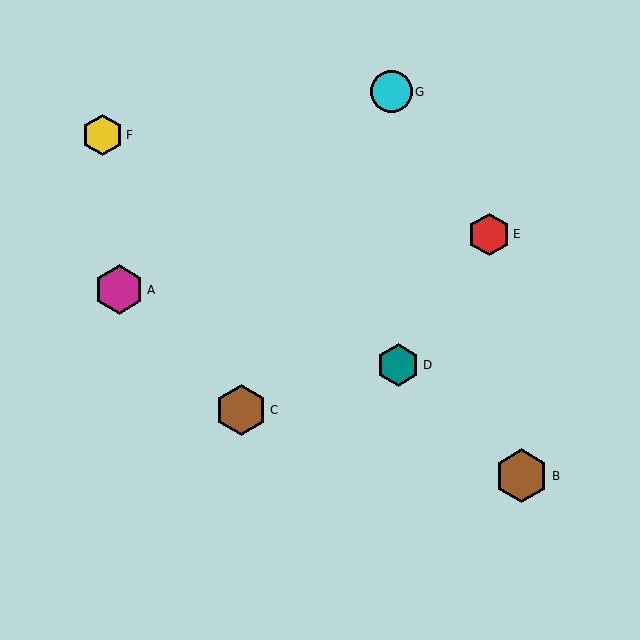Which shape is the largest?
The brown hexagon (labeled B) is the largest.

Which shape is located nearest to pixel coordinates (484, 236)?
The red hexagon (labeled E) at (489, 235) is nearest to that location.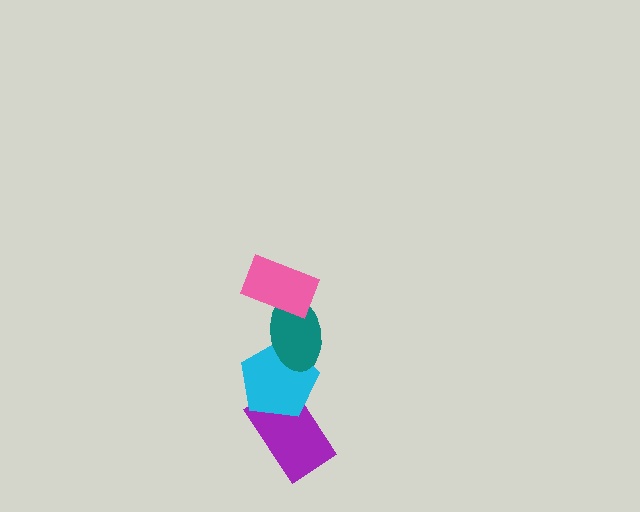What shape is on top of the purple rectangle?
The cyan pentagon is on top of the purple rectangle.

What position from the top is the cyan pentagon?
The cyan pentagon is 3rd from the top.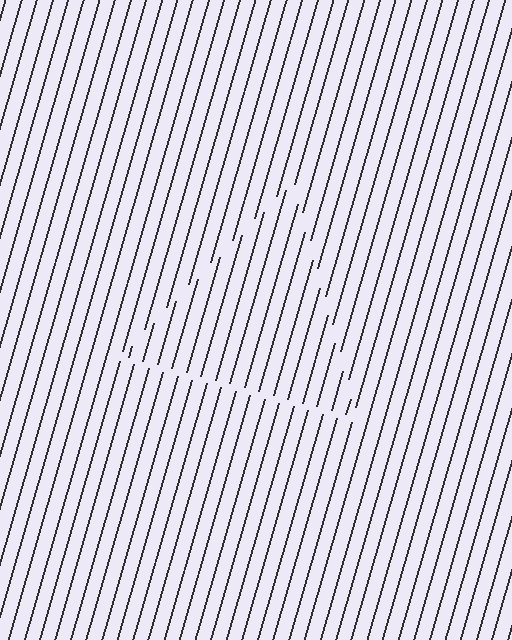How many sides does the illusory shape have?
3 sides — the line-ends trace a triangle.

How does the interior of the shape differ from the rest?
The interior of the shape contains the same grating, shifted by half a period — the contour is defined by the phase discontinuity where line-ends from the inner and outer gratings abut.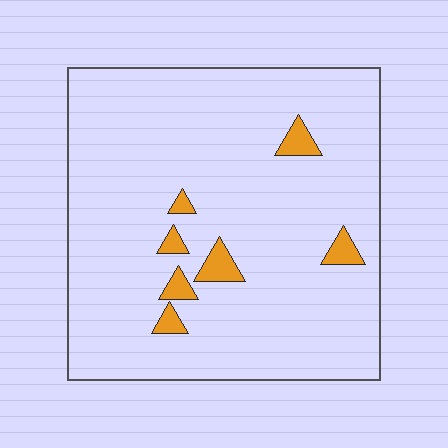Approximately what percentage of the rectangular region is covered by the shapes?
Approximately 5%.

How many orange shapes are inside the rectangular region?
7.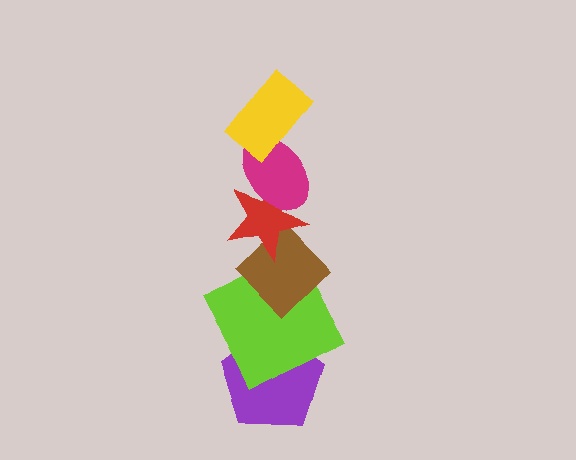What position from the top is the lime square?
The lime square is 5th from the top.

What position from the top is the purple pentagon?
The purple pentagon is 6th from the top.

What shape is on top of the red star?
The magenta ellipse is on top of the red star.